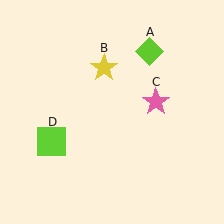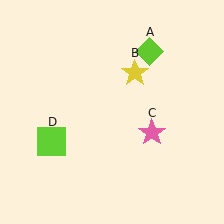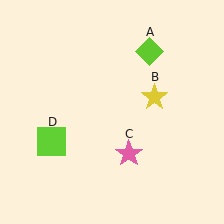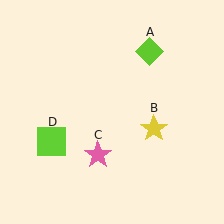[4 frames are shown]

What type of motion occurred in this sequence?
The yellow star (object B), pink star (object C) rotated clockwise around the center of the scene.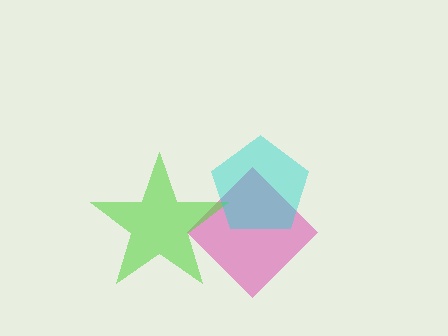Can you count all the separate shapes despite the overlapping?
Yes, there are 3 separate shapes.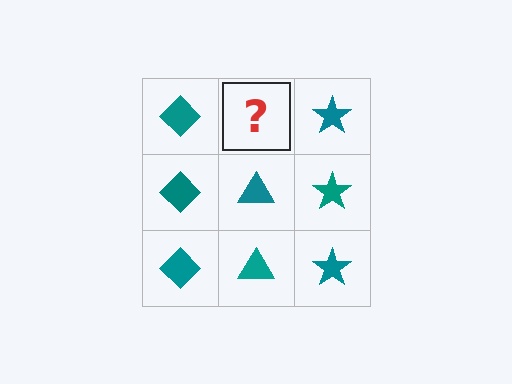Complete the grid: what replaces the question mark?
The question mark should be replaced with a teal triangle.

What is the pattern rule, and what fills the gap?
The rule is that each column has a consistent shape. The gap should be filled with a teal triangle.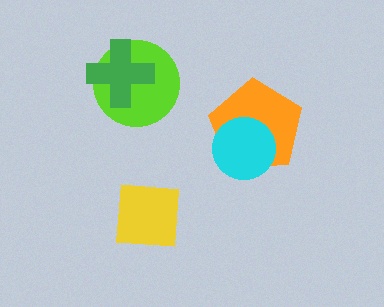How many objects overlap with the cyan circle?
1 object overlaps with the cyan circle.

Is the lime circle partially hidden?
Yes, it is partially covered by another shape.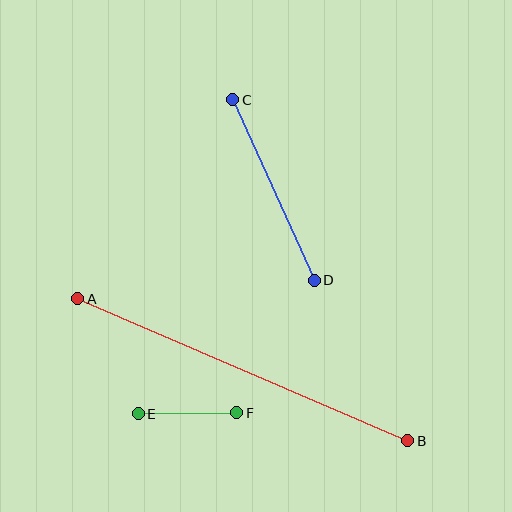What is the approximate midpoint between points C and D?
The midpoint is at approximately (273, 190) pixels.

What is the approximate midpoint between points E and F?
The midpoint is at approximately (187, 413) pixels.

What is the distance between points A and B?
The distance is approximately 360 pixels.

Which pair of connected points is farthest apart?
Points A and B are farthest apart.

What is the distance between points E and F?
The distance is approximately 98 pixels.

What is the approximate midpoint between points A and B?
The midpoint is at approximately (243, 370) pixels.